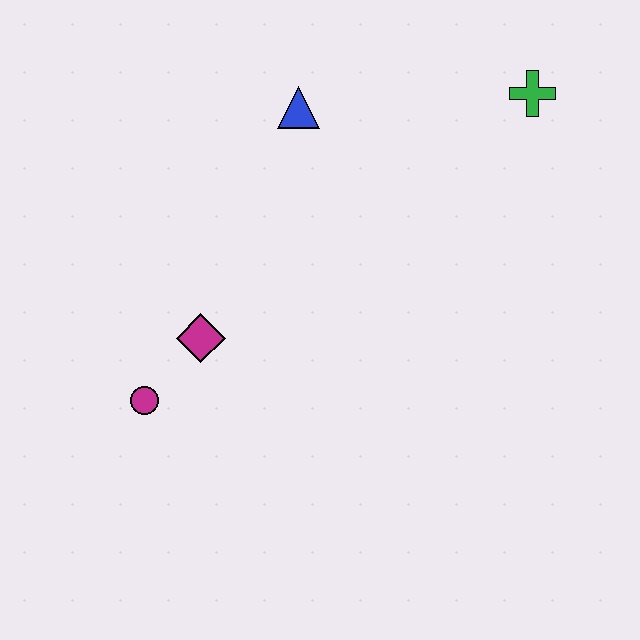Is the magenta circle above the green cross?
No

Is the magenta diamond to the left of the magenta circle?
No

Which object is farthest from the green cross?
The magenta circle is farthest from the green cross.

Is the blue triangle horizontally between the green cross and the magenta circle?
Yes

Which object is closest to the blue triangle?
The green cross is closest to the blue triangle.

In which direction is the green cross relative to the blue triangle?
The green cross is to the right of the blue triangle.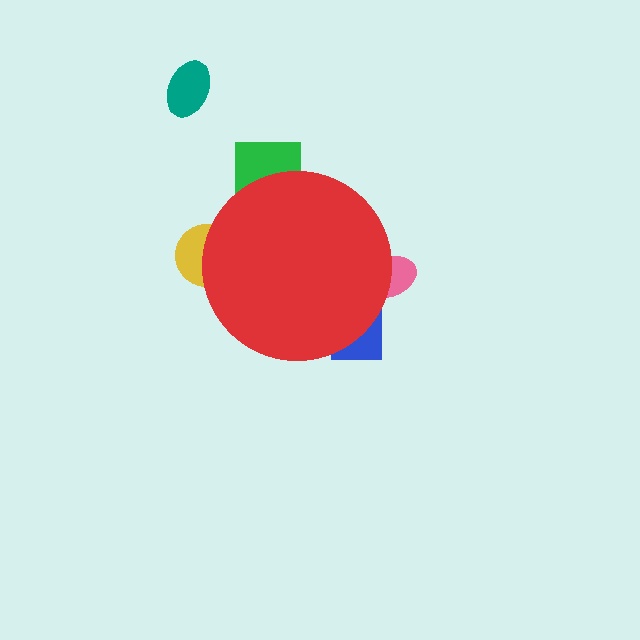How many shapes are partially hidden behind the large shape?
4 shapes are partially hidden.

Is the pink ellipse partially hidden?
Yes, the pink ellipse is partially hidden behind the red circle.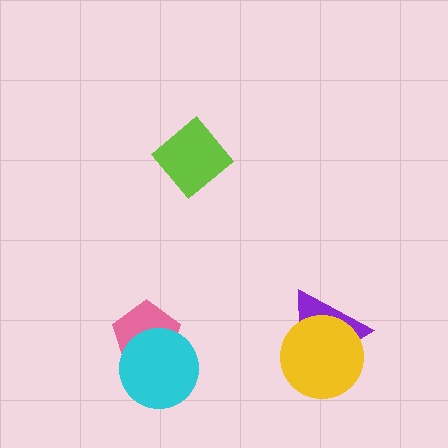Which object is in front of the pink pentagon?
The cyan circle is in front of the pink pentagon.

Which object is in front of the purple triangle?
The yellow circle is in front of the purple triangle.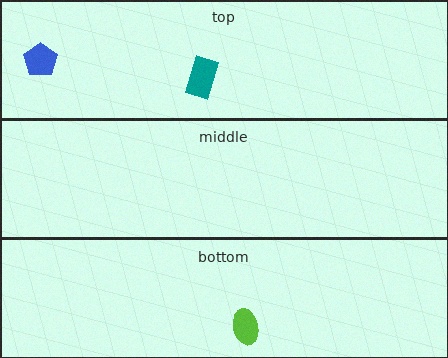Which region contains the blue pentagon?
The top region.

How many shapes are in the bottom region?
1.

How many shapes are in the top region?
2.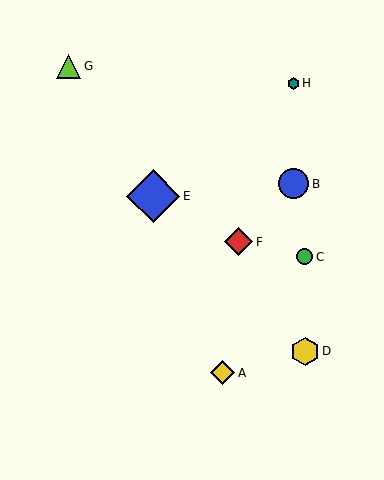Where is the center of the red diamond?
The center of the red diamond is at (239, 242).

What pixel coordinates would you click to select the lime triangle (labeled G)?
Click at (69, 66) to select the lime triangle G.